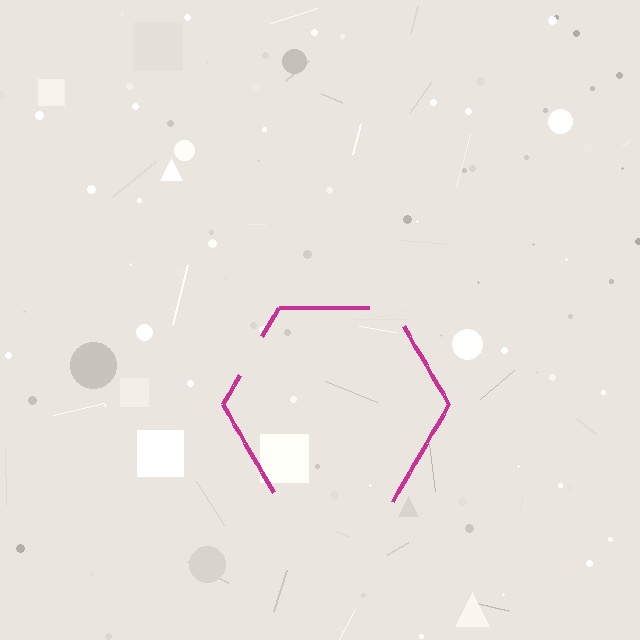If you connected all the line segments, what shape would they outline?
They would outline a hexagon.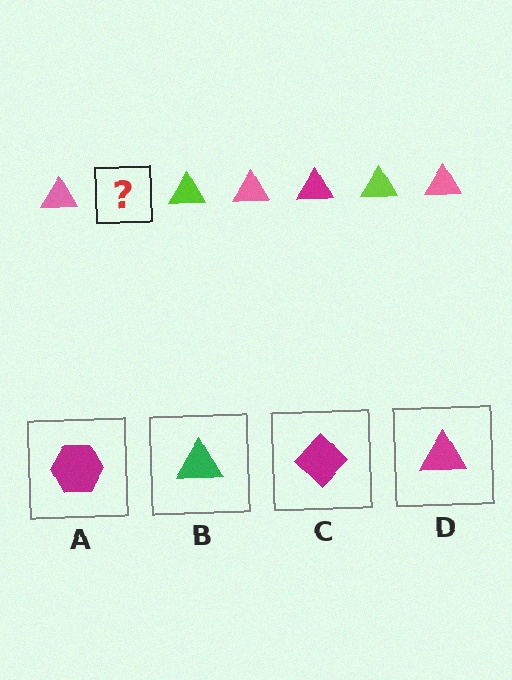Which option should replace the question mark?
Option D.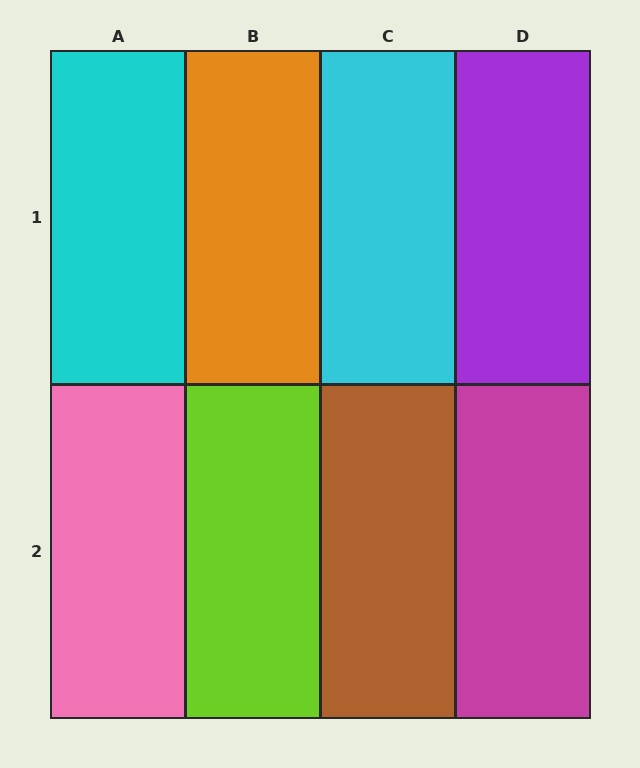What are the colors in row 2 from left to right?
Pink, lime, brown, magenta.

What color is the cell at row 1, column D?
Purple.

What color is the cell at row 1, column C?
Cyan.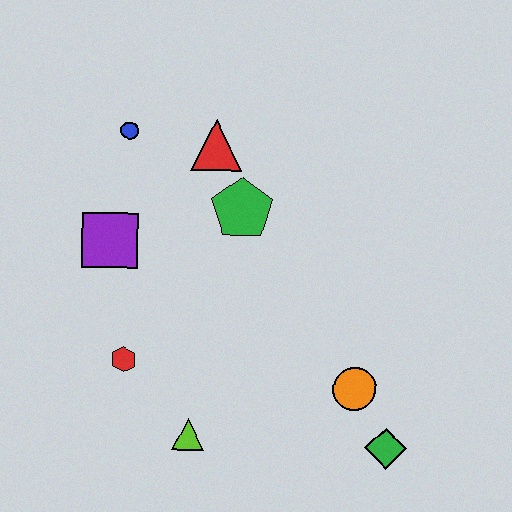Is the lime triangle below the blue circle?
Yes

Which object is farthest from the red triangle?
The green diamond is farthest from the red triangle.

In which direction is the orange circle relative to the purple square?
The orange circle is to the right of the purple square.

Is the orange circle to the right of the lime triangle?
Yes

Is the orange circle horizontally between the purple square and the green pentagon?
No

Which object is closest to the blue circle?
The red triangle is closest to the blue circle.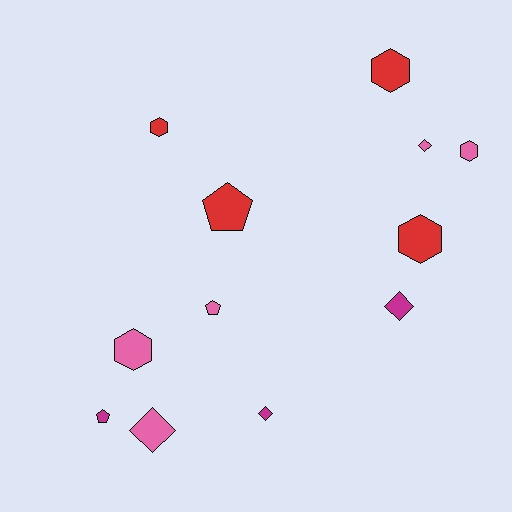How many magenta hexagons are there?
There are no magenta hexagons.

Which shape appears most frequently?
Hexagon, with 5 objects.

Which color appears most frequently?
Pink, with 5 objects.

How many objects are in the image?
There are 12 objects.